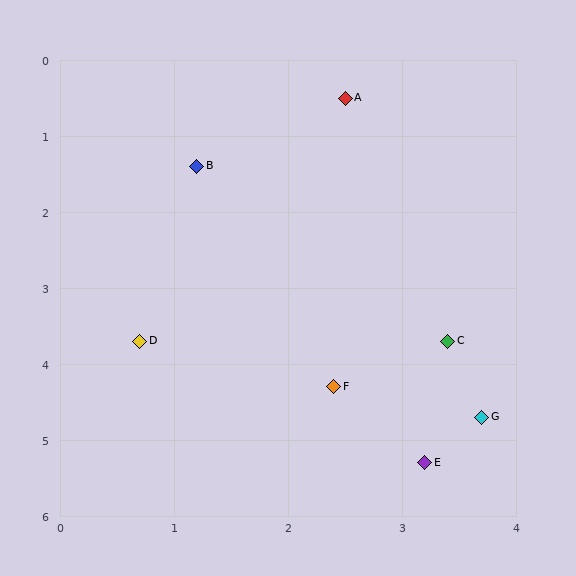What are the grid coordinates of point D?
Point D is at approximately (0.7, 3.7).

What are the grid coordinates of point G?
Point G is at approximately (3.7, 4.7).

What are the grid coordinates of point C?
Point C is at approximately (3.4, 3.7).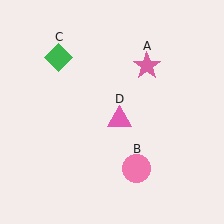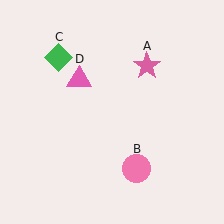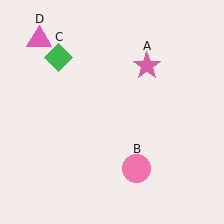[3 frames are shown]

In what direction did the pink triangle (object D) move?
The pink triangle (object D) moved up and to the left.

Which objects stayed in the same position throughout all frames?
Pink star (object A) and pink circle (object B) and green diamond (object C) remained stationary.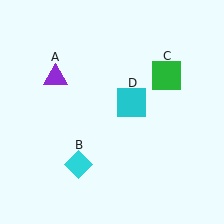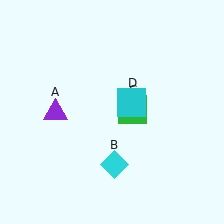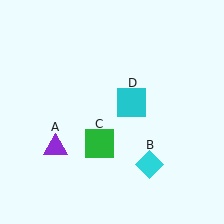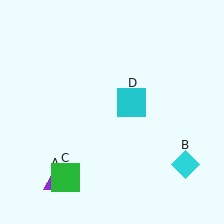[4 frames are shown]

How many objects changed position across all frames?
3 objects changed position: purple triangle (object A), cyan diamond (object B), green square (object C).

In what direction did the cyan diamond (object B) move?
The cyan diamond (object B) moved right.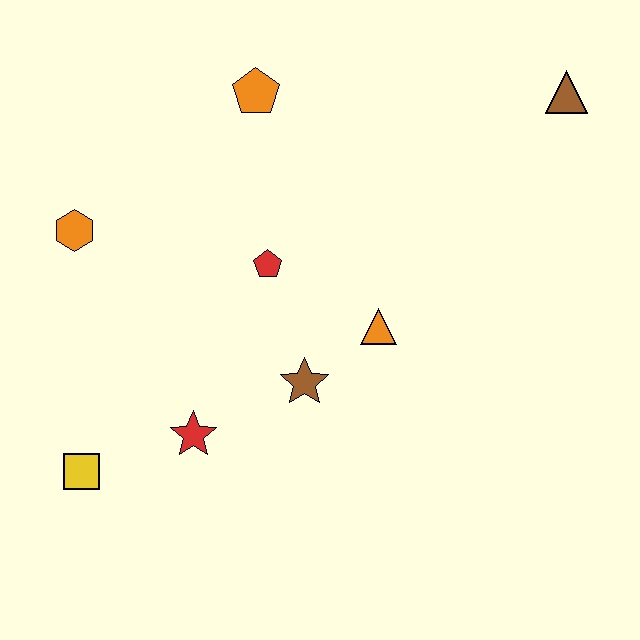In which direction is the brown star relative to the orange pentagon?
The brown star is below the orange pentagon.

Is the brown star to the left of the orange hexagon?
No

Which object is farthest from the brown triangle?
The yellow square is farthest from the brown triangle.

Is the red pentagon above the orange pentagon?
No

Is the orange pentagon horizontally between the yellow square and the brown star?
Yes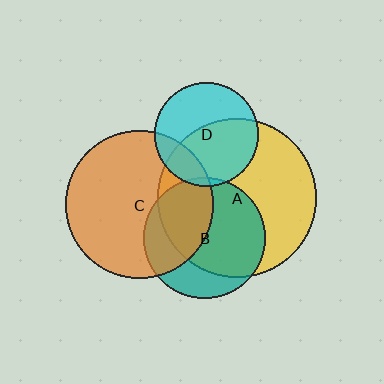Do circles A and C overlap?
Yes.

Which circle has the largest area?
Circle A (yellow).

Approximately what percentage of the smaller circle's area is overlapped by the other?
Approximately 25%.